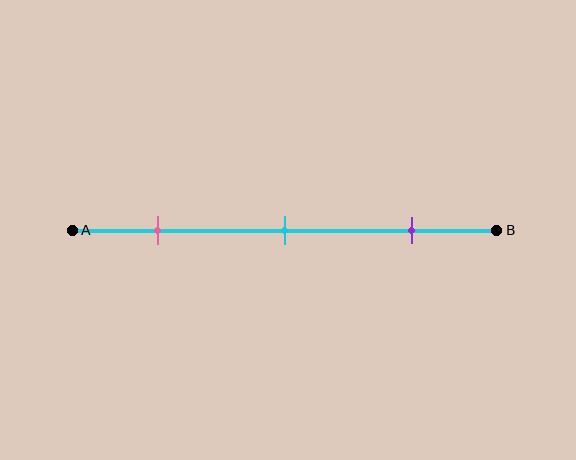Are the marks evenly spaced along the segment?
Yes, the marks are approximately evenly spaced.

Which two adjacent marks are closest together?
The pink and cyan marks are the closest adjacent pair.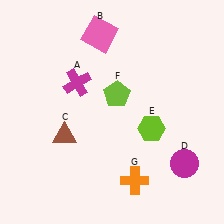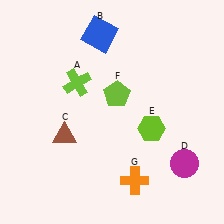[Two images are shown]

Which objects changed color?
A changed from magenta to lime. B changed from pink to blue.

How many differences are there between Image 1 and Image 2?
There are 2 differences between the two images.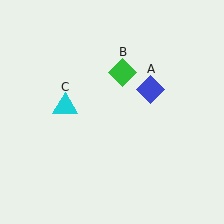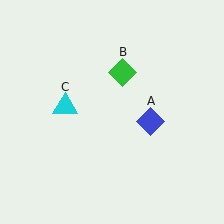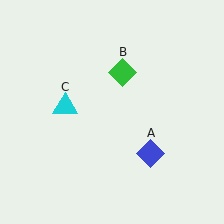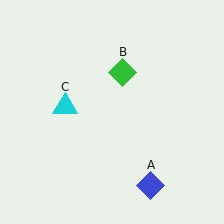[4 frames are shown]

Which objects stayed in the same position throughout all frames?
Green diamond (object B) and cyan triangle (object C) remained stationary.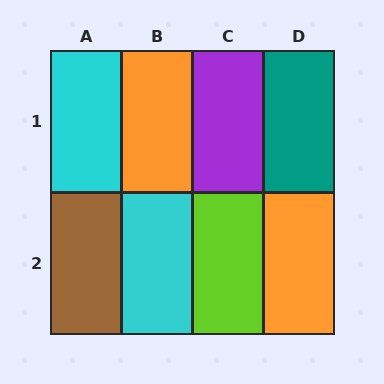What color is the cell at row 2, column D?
Orange.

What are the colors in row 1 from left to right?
Cyan, orange, purple, teal.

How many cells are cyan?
2 cells are cyan.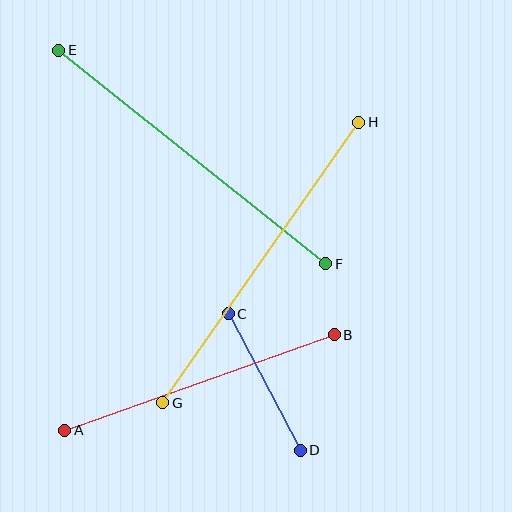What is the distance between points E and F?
The distance is approximately 342 pixels.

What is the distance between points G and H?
The distance is approximately 342 pixels.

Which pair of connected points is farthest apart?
Points G and H are farthest apart.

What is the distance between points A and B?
The distance is approximately 286 pixels.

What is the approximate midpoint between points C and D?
The midpoint is at approximately (264, 382) pixels.